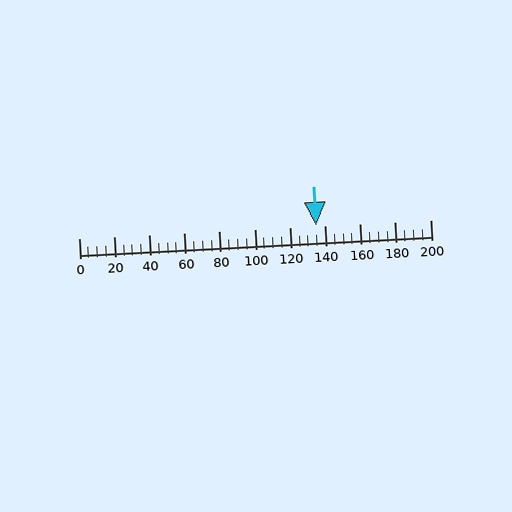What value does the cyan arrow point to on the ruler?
The cyan arrow points to approximately 135.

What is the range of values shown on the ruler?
The ruler shows values from 0 to 200.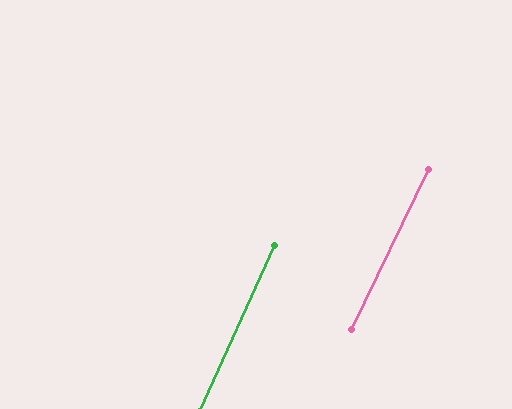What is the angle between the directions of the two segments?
Approximately 1 degree.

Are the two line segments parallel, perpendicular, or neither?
Parallel — their directions differ by only 1.3°.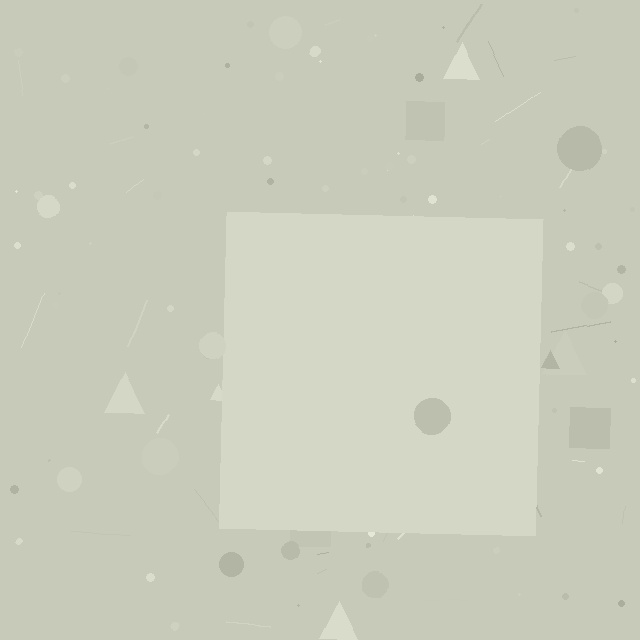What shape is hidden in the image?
A square is hidden in the image.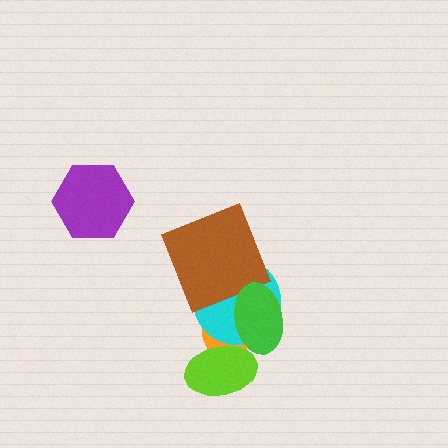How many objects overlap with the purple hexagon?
0 objects overlap with the purple hexagon.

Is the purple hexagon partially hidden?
No, no other shape covers it.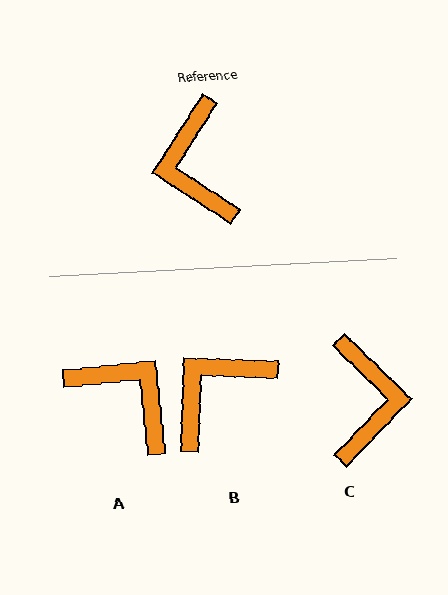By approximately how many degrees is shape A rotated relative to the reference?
Approximately 141 degrees clockwise.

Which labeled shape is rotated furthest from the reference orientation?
C, about 169 degrees away.